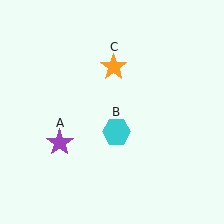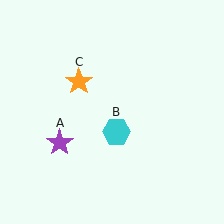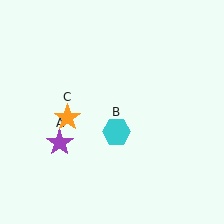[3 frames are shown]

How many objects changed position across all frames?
1 object changed position: orange star (object C).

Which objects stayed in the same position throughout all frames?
Purple star (object A) and cyan hexagon (object B) remained stationary.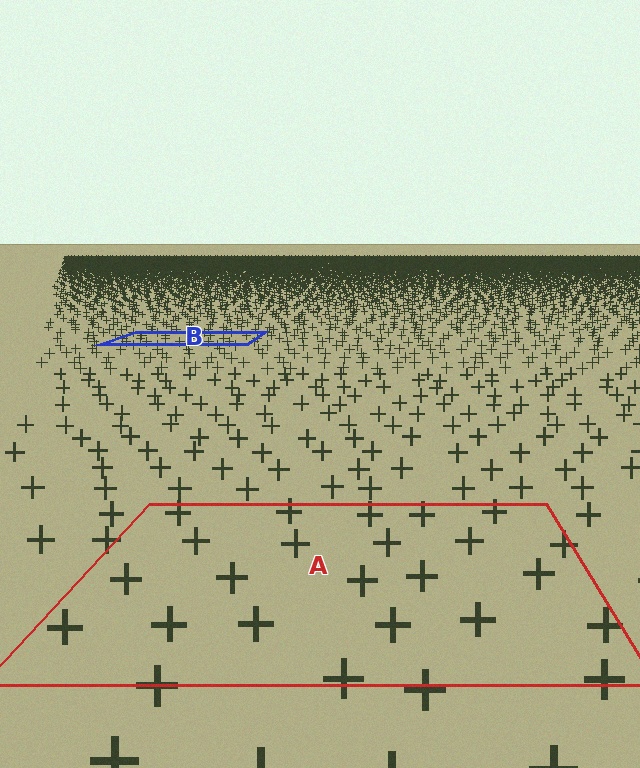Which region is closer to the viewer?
Region A is closer. The texture elements there are larger and more spread out.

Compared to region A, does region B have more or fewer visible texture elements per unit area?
Region B has more texture elements per unit area — they are packed more densely because it is farther away.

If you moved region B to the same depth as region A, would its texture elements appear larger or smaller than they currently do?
They would appear larger. At a closer depth, the same texture elements are projected at a bigger on-screen size.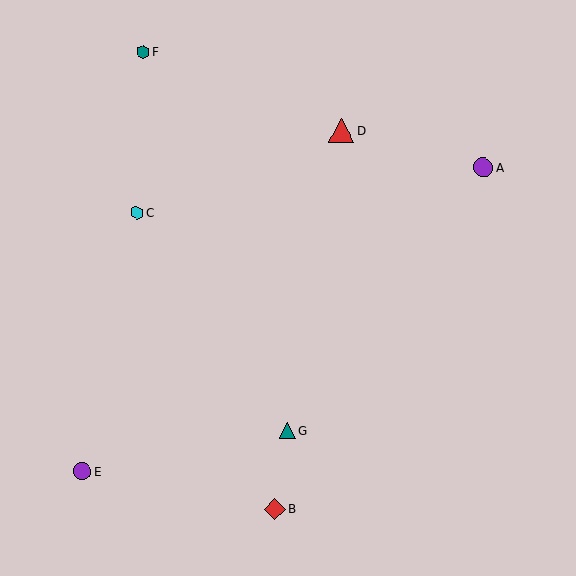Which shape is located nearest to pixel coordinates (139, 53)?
The teal hexagon (labeled F) at (143, 52) is nearest to that location.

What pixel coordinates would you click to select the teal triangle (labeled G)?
Click at (287, 431) to select the teal triangle G.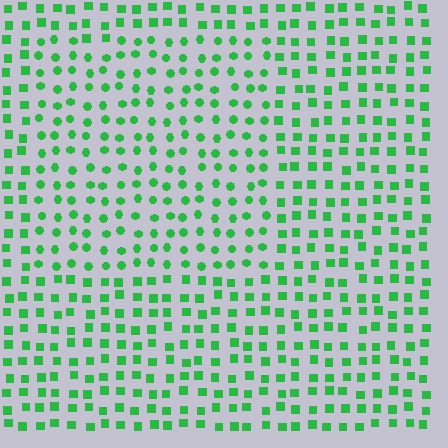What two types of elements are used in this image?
The image uses circles inside the rectangle region and squares outside it.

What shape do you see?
I see a rectangle.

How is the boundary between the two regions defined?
The boundary is defined by a change in element shape: circles inside vs. squares outside. All elements share the same color and spacing.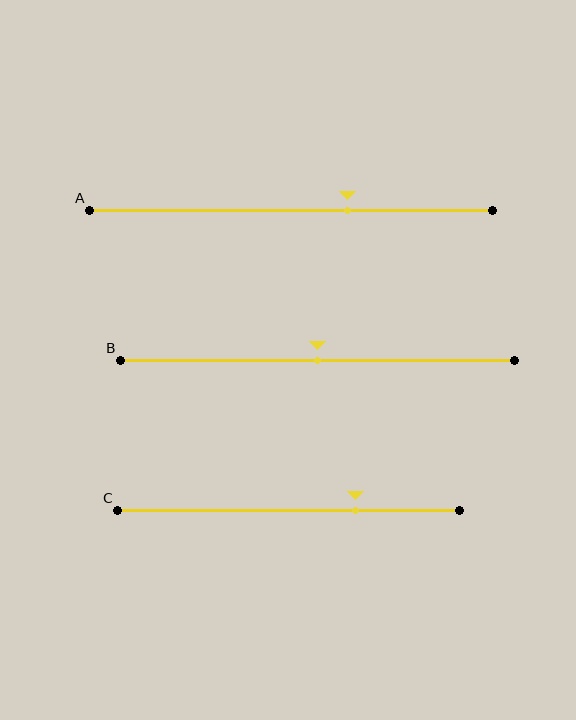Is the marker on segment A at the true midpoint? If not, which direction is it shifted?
No, the marker on segment A is shifted to the right by about 14% of the segment length.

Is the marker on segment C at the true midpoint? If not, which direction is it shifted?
No, the marker on segment C is shifted to the right by about 20% of the segment length.